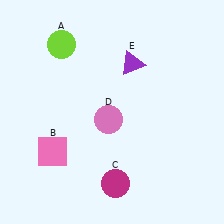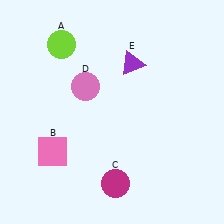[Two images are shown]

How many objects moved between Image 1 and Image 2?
1 object moved between the two images.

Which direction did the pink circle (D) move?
The pink circle (D) moved up.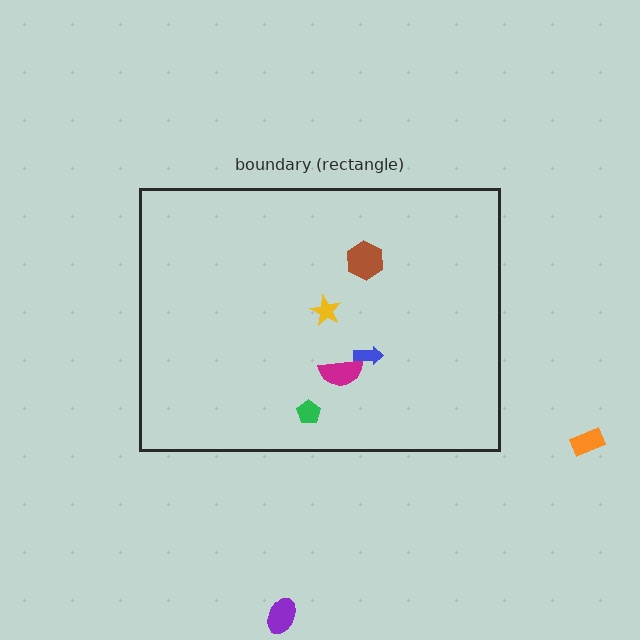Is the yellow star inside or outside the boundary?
Inside.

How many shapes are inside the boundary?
5 inside, 2 outside.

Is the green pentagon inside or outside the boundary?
Inside.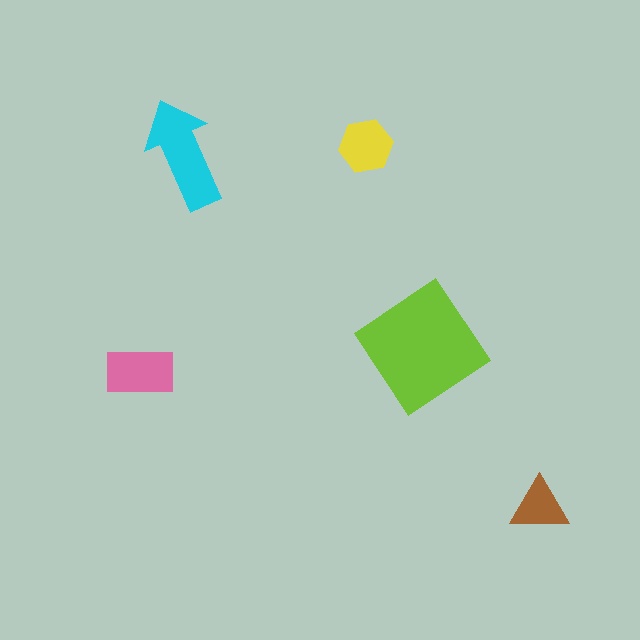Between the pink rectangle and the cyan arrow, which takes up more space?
The cyan arrow.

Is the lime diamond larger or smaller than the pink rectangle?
Larger.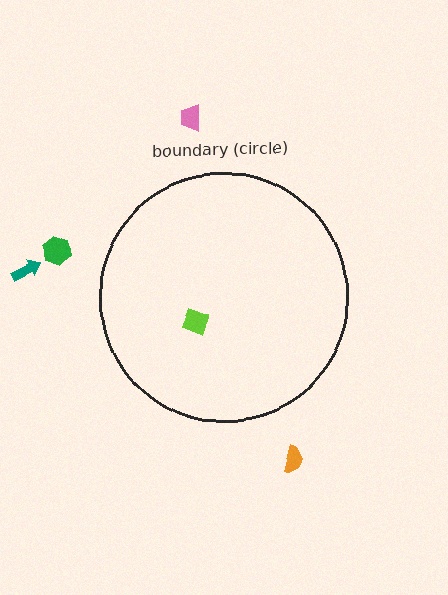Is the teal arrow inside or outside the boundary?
Outside.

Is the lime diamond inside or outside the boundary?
Inside.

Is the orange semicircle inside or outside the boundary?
Outside.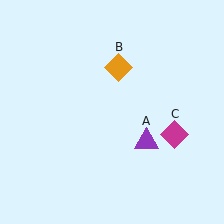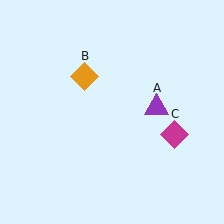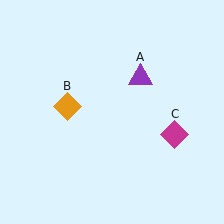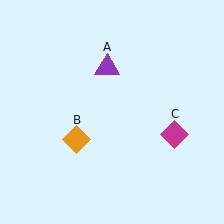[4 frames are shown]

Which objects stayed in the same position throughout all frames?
Magenta diamond (object C) remained stationary.